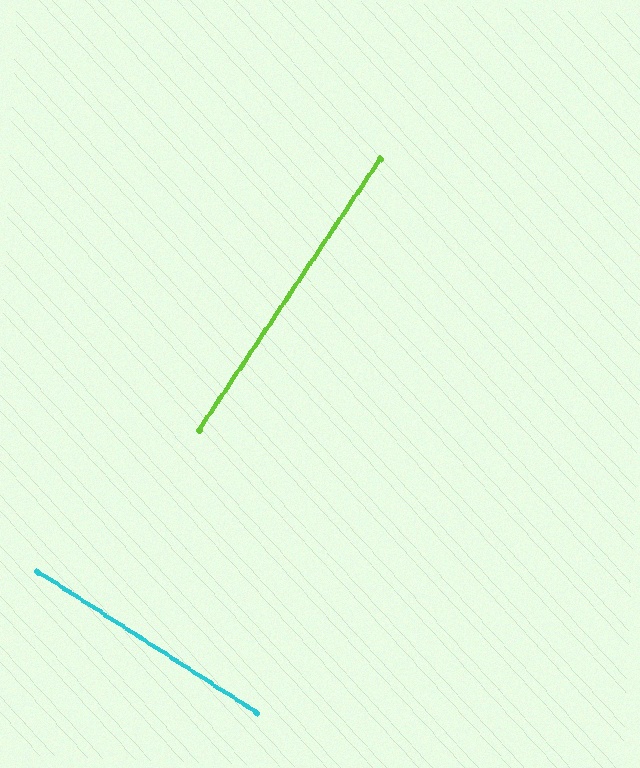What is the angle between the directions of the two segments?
Approximately 89 degrees.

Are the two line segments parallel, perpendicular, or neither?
Perpendicular — they meet at approximately 89°.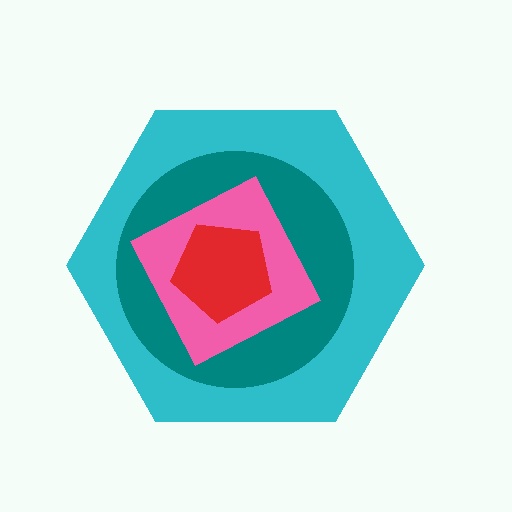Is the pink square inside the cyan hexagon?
Yes.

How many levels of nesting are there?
4.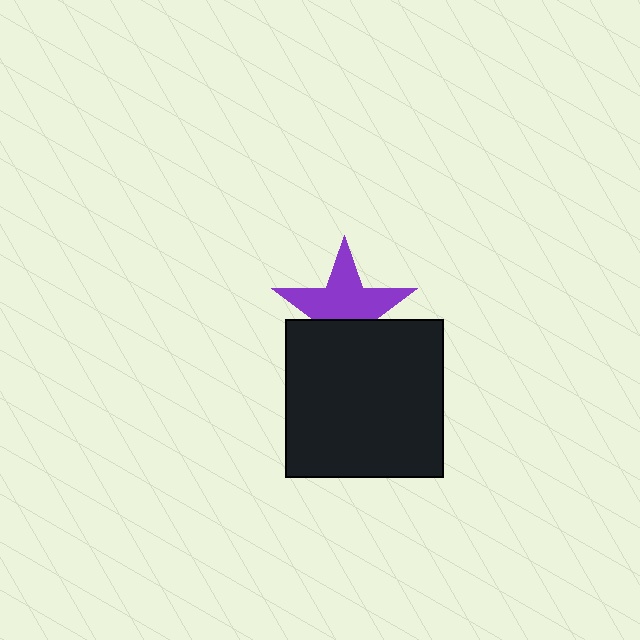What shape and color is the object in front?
The object in front is a black square.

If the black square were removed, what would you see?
You would see the complete purple star.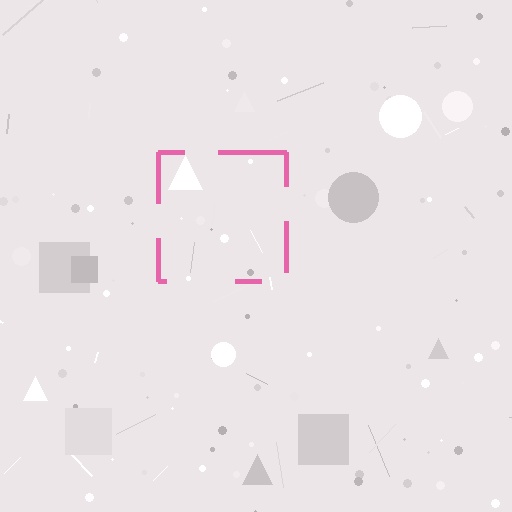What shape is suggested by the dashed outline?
The dashed outline suggests a square.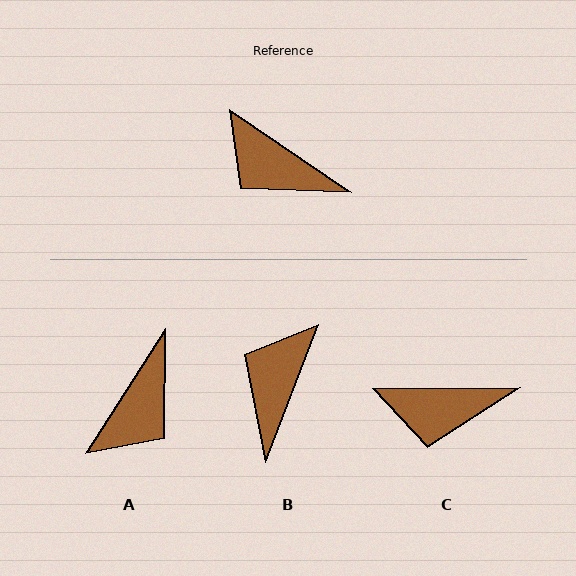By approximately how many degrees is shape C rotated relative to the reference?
Approximately 35 degrees counter-clockwise.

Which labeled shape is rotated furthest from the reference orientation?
A, about 92 degrees away.